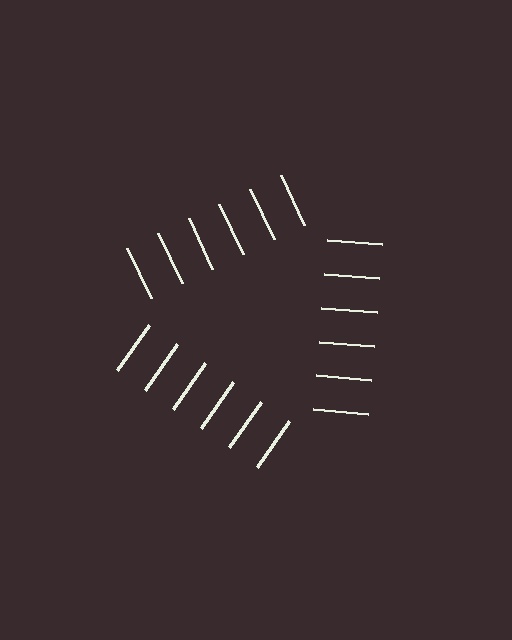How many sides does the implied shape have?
3 sides — the line-ends trace a triangle.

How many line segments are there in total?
18 — 6 along each of the 3 edges.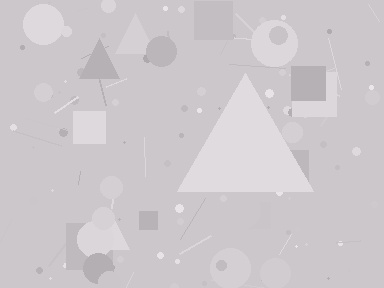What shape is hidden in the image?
A triangle is hidden in the image.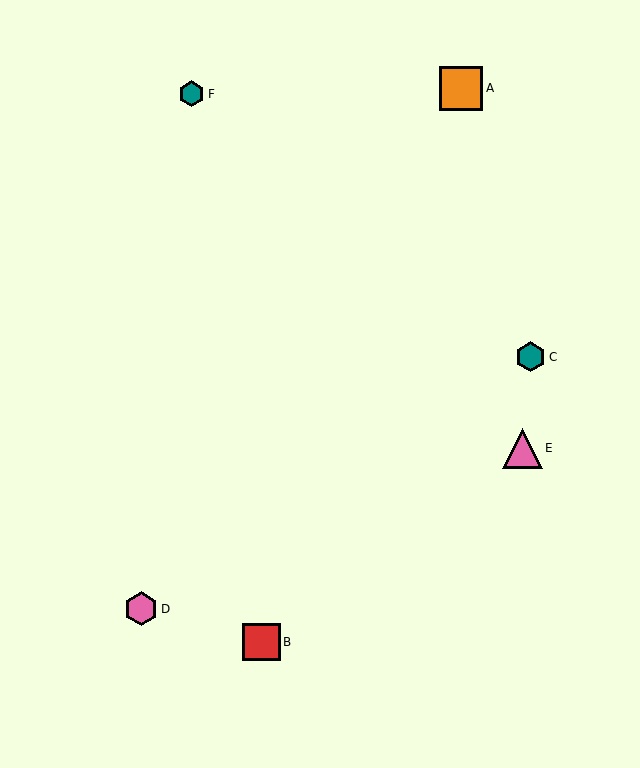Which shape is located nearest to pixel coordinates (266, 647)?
The red square (labeled B) at (261, 642) is nearest to that location.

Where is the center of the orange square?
The center of the orange square is at (461, 88).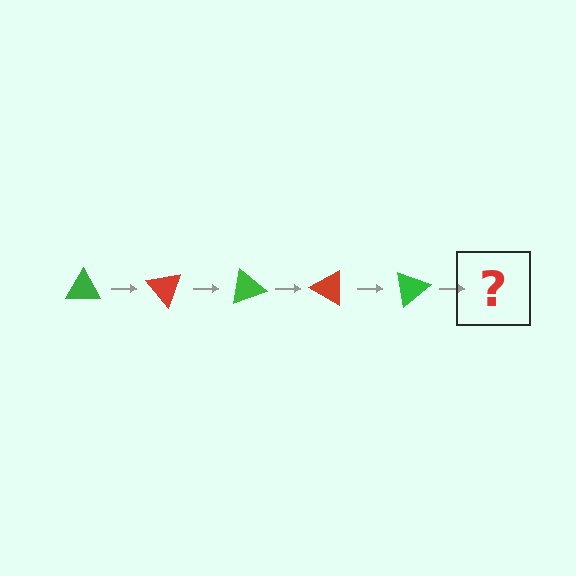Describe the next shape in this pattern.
It should be a red triangle, rotated 250 degrees from the start.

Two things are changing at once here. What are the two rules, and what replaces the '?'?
The two rules are that it rotates 50 degrees each step and the color cycles through green and red. The '?' should be a red triangle, rotated 250 degrees from the start.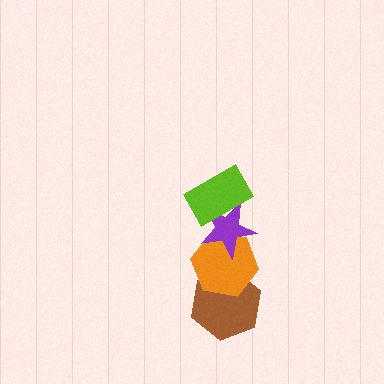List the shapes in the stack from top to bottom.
From top to bottom: the lime rectangle, the purple star, the orange hexagon, the brown hexagon.